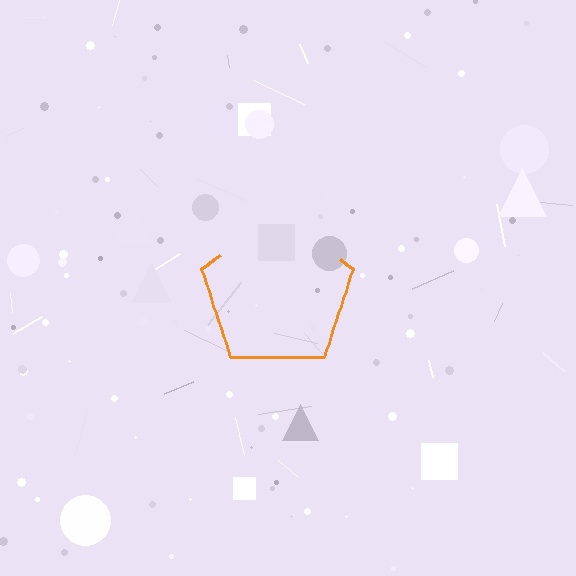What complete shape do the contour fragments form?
The contour fragments form a pentagon.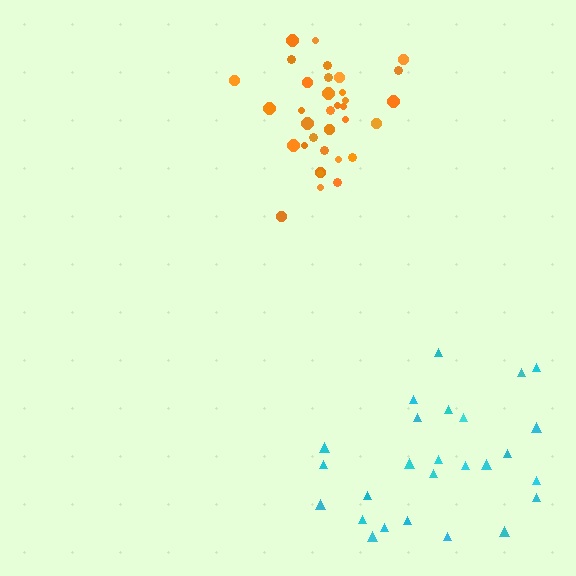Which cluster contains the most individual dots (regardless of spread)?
Orange (34).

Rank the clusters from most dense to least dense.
orange, cyan.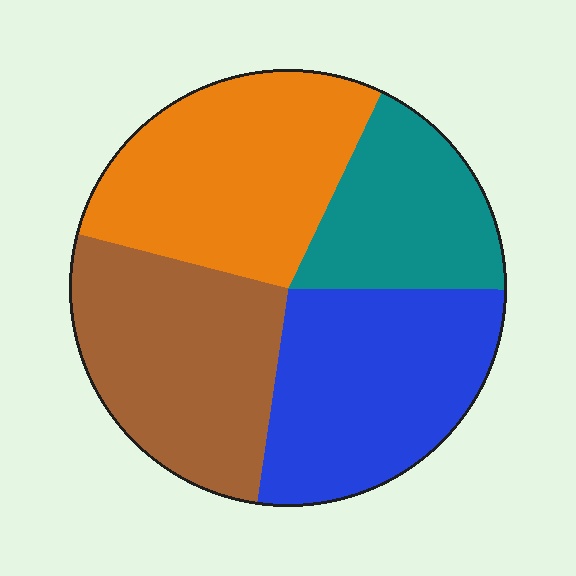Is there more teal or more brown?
Brown.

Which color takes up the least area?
Teal, at roughly 20%.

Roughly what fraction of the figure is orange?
Orange takes up between a quarter and a half of the figure.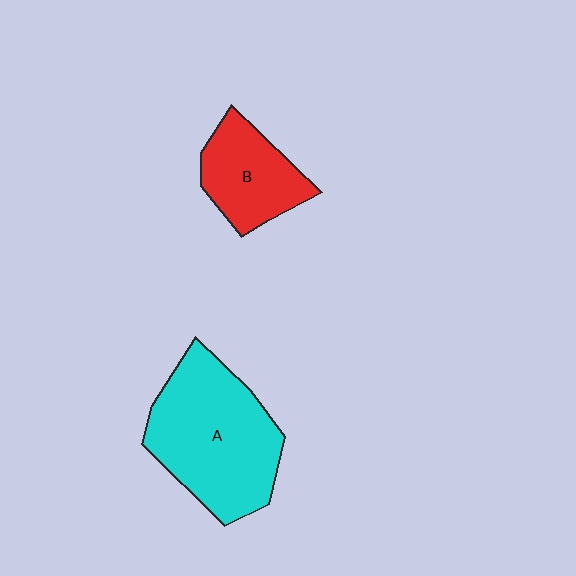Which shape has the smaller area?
Shape B (red).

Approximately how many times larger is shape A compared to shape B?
Approximately 1.9 times.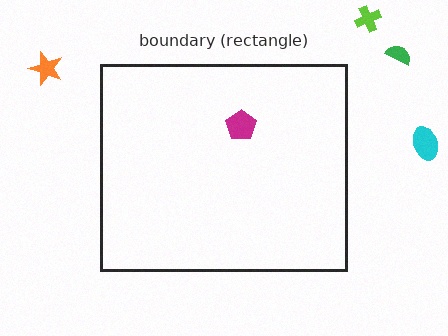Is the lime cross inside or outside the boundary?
Outside.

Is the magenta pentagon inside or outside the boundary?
Inside.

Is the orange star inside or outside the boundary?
Outside.